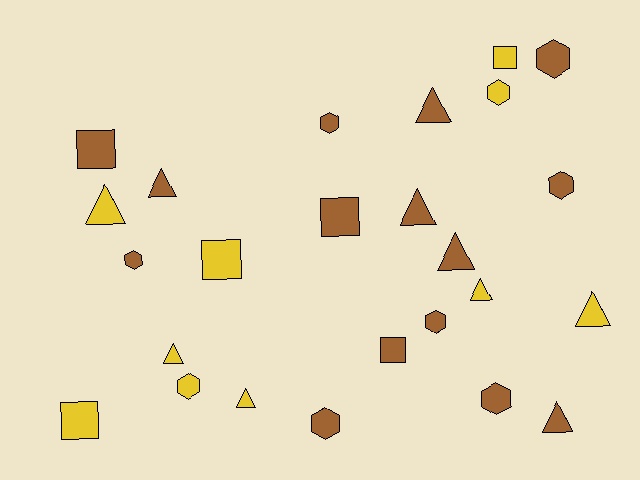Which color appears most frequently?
Brown, with 15 objects.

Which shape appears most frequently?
Triangle, with 10 objects.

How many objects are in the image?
There are 25 objects.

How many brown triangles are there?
There are 5 brown triangles.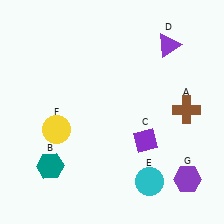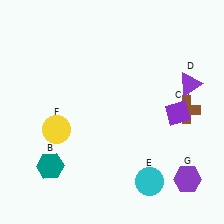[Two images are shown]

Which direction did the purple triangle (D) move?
The purple triangle (D) moved down.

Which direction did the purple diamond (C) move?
The purple diamond (C) moved right.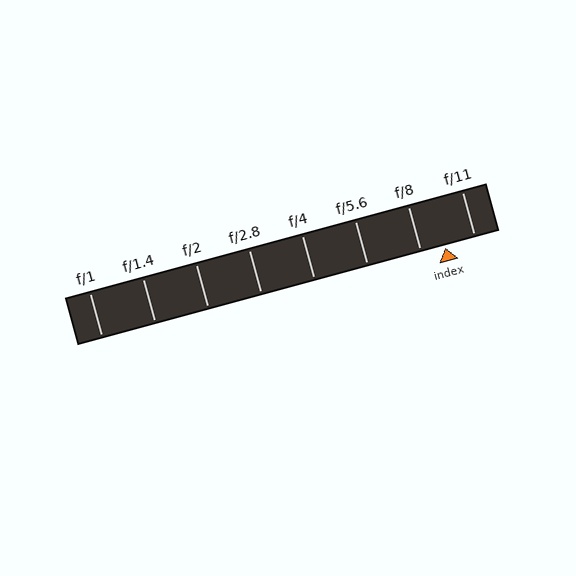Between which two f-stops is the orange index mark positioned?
The index mark is between f/8 and f/11.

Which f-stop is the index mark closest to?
The index mark is closest to f/8.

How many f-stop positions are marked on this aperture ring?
There are 8 f-stop positions marked.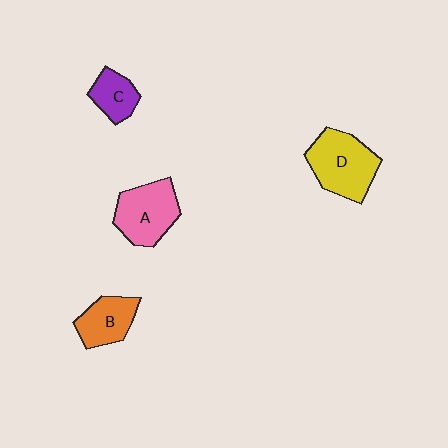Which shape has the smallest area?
Shape C (purple).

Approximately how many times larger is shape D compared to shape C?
Approximately 2.0 times.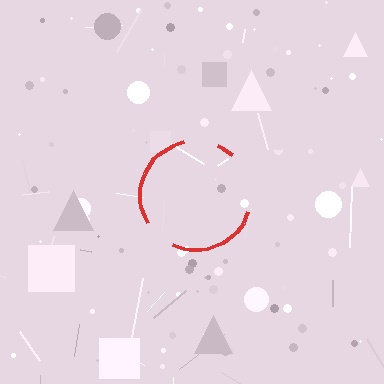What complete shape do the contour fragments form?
The contour fragments form a circle.